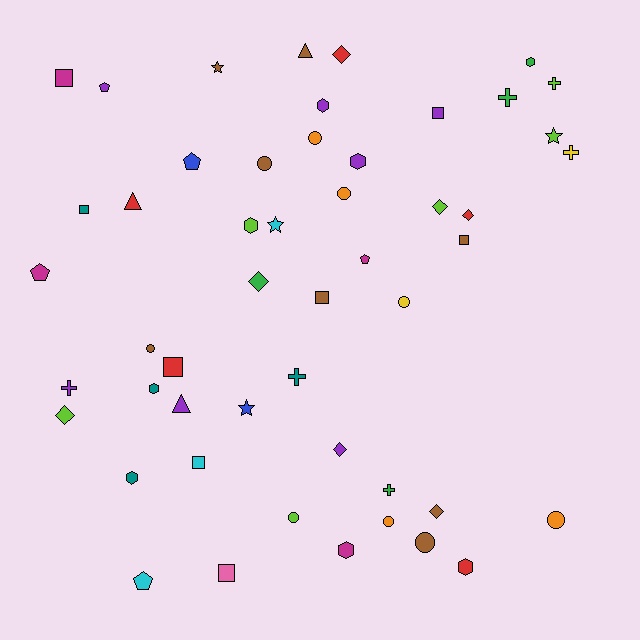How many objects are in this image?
There are 50 objects.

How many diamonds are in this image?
There are 7 diamonds.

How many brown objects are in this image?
There are 8 brown objects.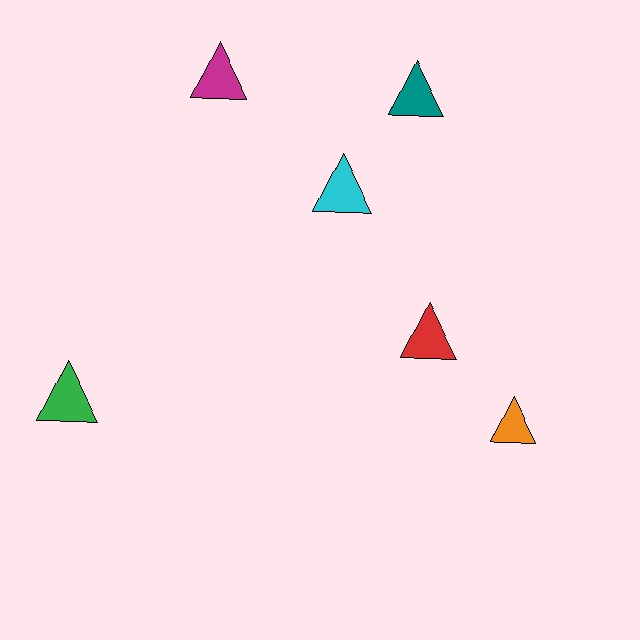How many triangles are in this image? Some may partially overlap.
There are 6 triangles.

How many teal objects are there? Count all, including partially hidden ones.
There is 1 teal object.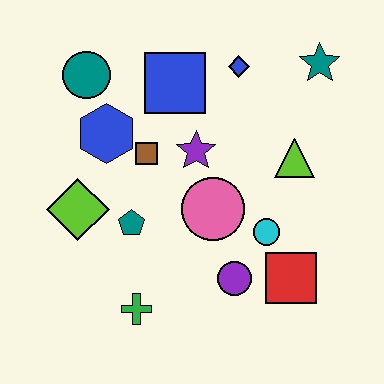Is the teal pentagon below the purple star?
Yes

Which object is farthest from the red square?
The teal circle is farthest from the red square.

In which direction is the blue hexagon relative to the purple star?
The blue hexagon is to the left of the purple star.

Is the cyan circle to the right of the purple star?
Yes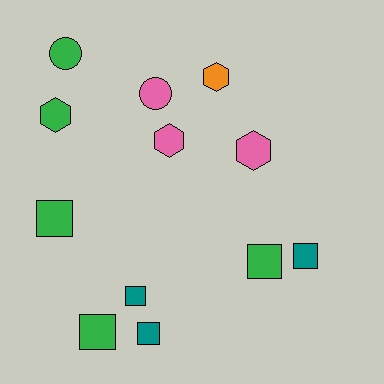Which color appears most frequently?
Green, with 5 objects.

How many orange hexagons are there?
There is 1 orange hexagon.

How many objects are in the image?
There are 12 objects.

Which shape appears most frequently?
Square, with 6 objects.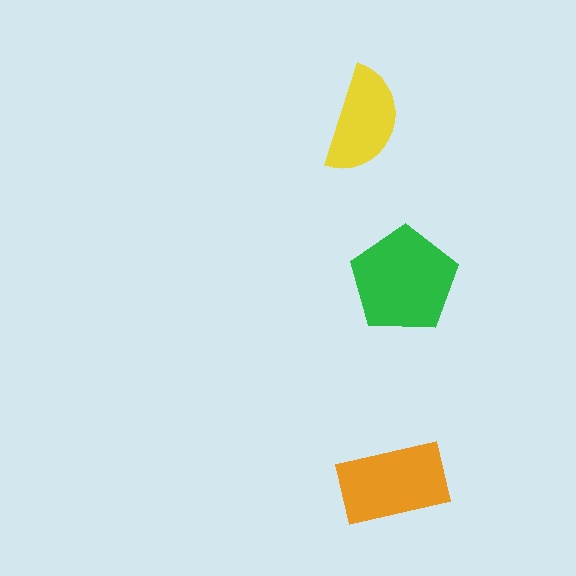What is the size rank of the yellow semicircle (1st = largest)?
3rd.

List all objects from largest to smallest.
The green pentagon, the orange rectangle, the yellow semicircle.